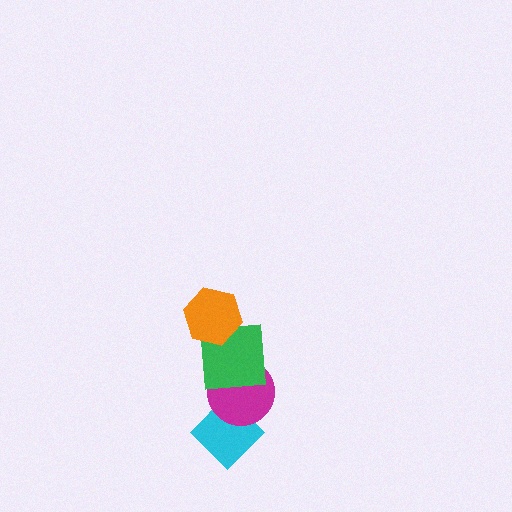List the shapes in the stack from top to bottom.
From top to bottom: the orange hexagon, the green square, the magenta circle, the cyan diamond.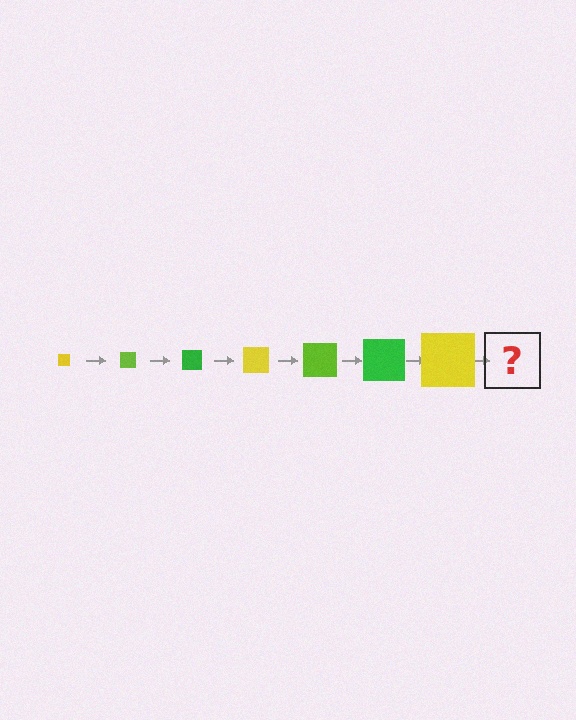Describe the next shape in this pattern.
It should be a lime square, larger than the previous one.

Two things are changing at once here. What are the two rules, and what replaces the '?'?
The two rules are that the square grows larger each step and the color cycles through yellow, lime, and green. The '?' should be a lime square, larger than the previous one.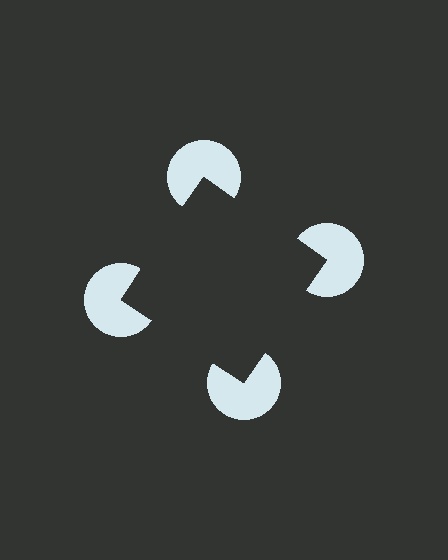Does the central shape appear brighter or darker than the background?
It typically appears slightly darker than the background, even though no actual brightness change is drawn.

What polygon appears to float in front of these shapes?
An illusory square — its edges are inferred from the aligned wedge cuts in the pac-man discs, not physically drawn.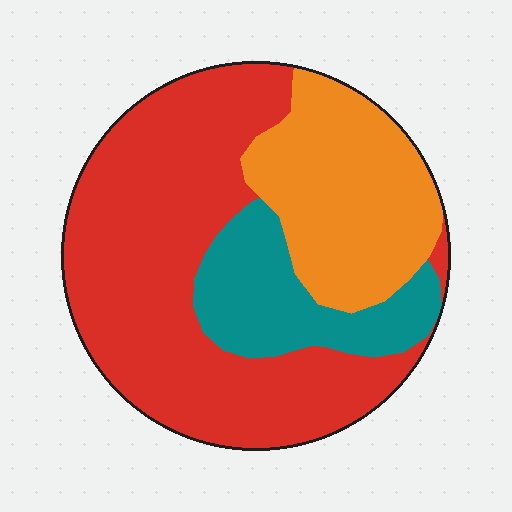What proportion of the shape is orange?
Orange takes up about one quarter (1/4) of the shape.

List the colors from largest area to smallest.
From largest to smallest: red, orange, teal.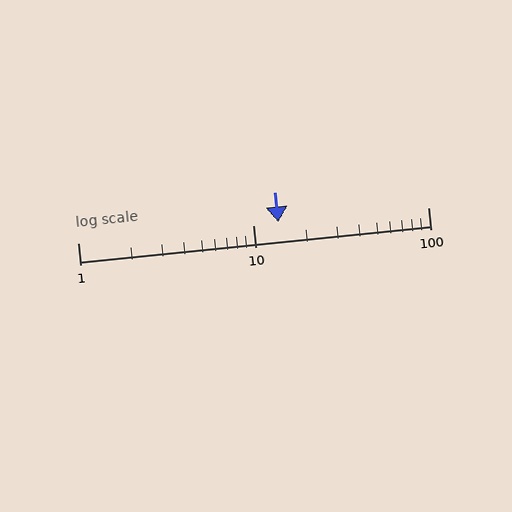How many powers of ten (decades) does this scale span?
The scale spans 2 decades, from 1 to 100.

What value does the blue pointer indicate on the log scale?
The pointer indicates approximately 14.